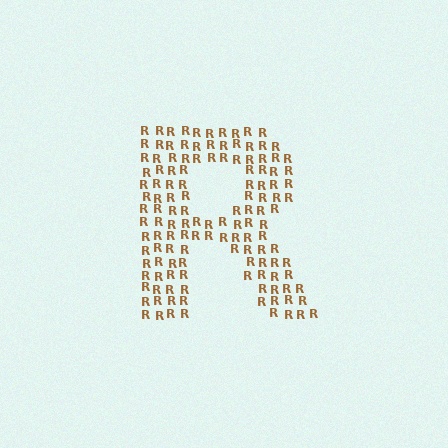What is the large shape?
The large shape is the letter R.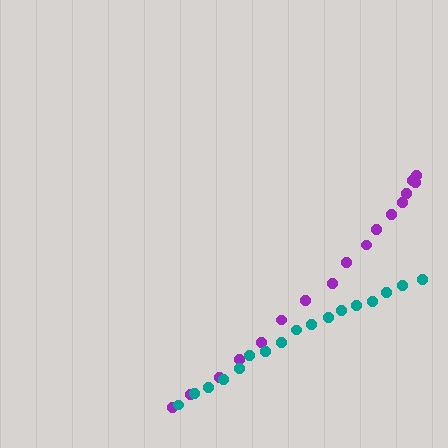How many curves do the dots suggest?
There are 2 distinct paths.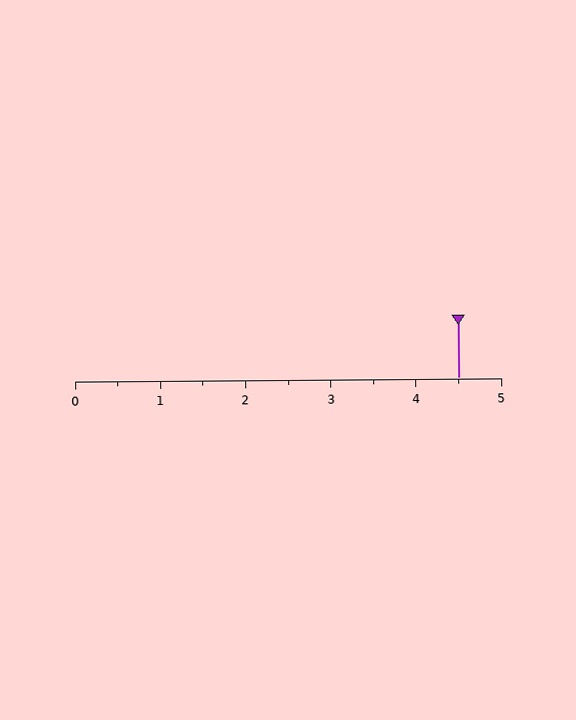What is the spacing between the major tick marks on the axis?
The major ticks are spaced 1 apart.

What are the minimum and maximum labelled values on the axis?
The axis runs from 0 to 5.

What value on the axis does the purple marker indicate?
The marker indicates approximately 4.5.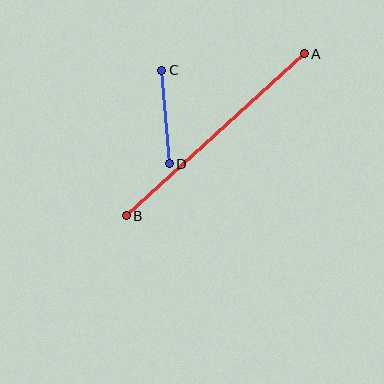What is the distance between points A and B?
The distance is approximately 241 pixels.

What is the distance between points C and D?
The distance is approximately 94 pixels.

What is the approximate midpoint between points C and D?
The midpoint is at approximately (165, 117) pixels.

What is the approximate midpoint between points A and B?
The midpoint is at approximately (215, 135) pixels.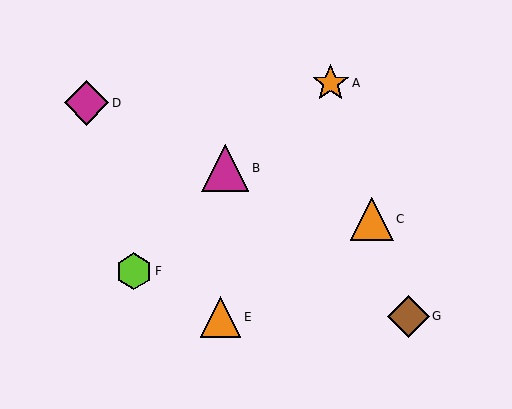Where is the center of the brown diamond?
The center of the brown diamond is at (408, 316).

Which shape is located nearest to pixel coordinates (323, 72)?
The orange star (labeled A) at (331, 83) is nearest to that location.